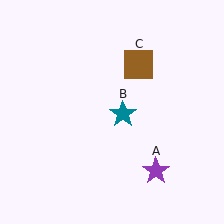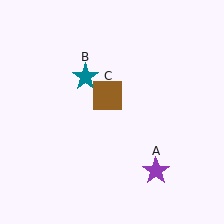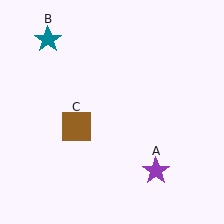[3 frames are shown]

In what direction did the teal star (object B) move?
The teal star (object B) moved up and to the left.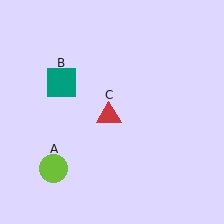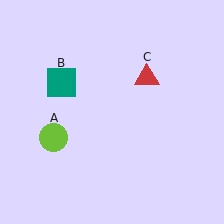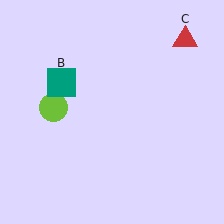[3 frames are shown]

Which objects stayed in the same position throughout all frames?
Teal square (object B) remained stationary.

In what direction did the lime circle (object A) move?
The lime circle (object A) moved up.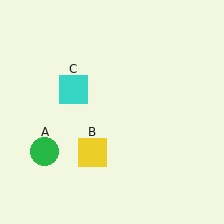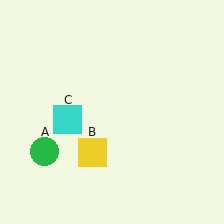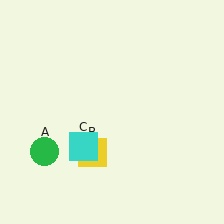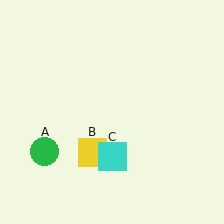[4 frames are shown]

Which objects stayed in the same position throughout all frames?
Green circle (object A) and yellow square (object B) remained stationary.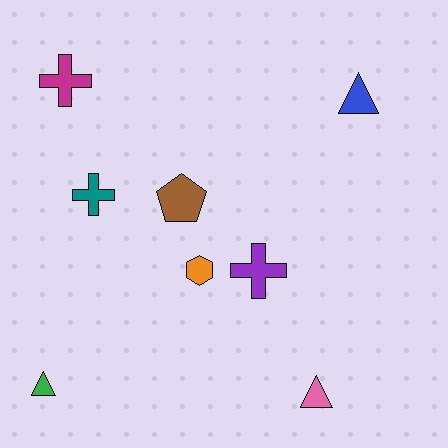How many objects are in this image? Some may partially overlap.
There are 8 objects.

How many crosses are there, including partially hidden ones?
There are 3 crosses.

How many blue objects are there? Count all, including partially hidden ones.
There is 1 blue object.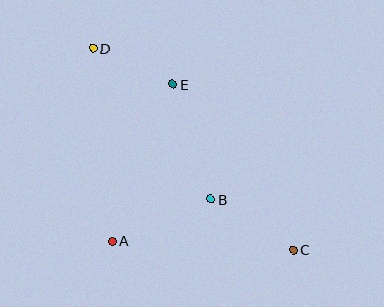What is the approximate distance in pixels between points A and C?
The distance between A and C is approximately 181 pixels.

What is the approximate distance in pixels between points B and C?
The distance between B and C is approximately 96 pixels.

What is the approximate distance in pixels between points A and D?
The distance between A and D is approximately 194 pixels.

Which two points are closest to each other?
Points D and E are closest to each other.